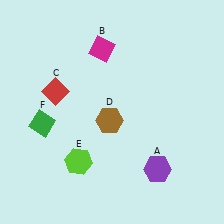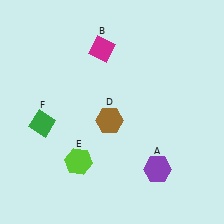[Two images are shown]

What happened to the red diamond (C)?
The red diamond (C) was removed in Image 2. It was in the top-left area of Image 1.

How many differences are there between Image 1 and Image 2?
There is 1 difference between the two images.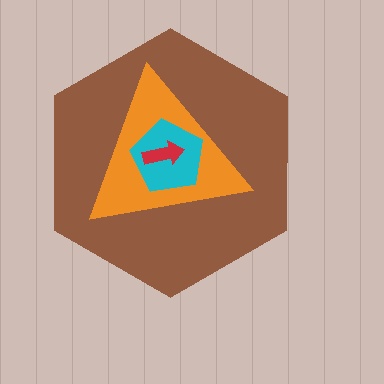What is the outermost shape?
The brown hexagon.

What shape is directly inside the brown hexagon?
The orange triangle.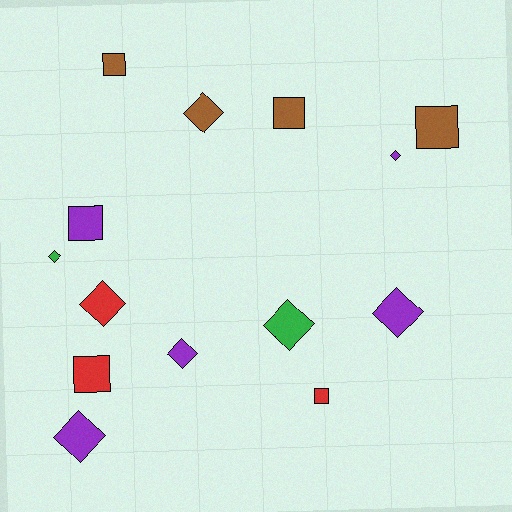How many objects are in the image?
There are 14 objects.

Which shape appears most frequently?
Diamond, with 8 objects.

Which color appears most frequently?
Purple, with 5 objects.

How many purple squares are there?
There is 1 purple square.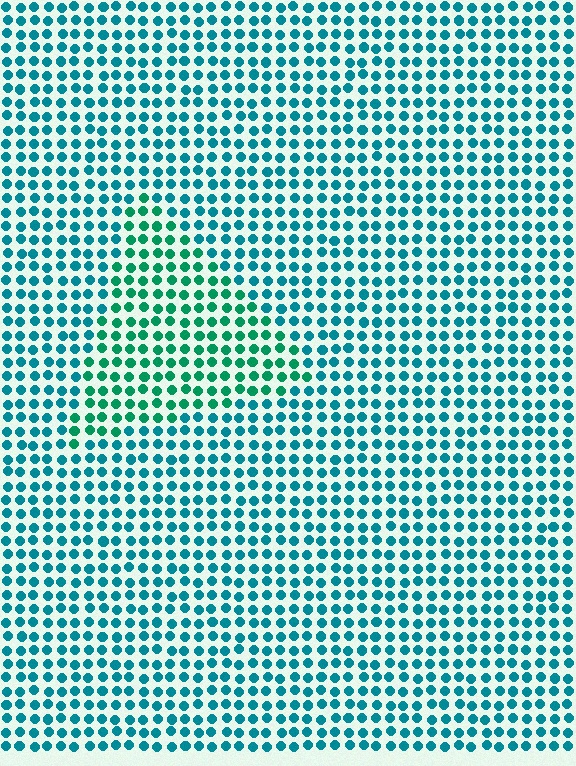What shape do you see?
I see a triangle.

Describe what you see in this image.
The image is filled with small teal elements in a uniform arrangement. A triangle-shaped region is visible where the elements are tinted to a slightly different hue, forming a subtle color boundary.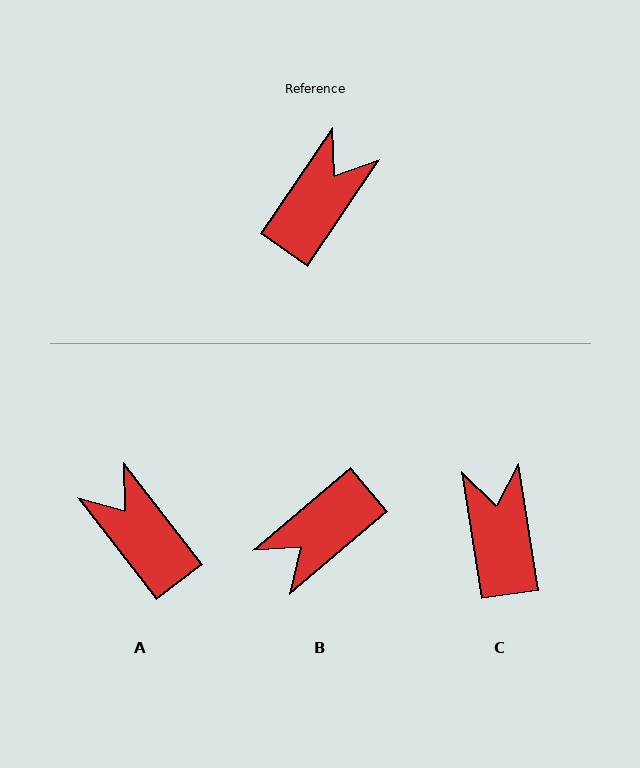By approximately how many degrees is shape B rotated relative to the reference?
Approximately 164 degrees counter-clockwise.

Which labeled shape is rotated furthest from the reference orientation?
B, about 164 degrees away.